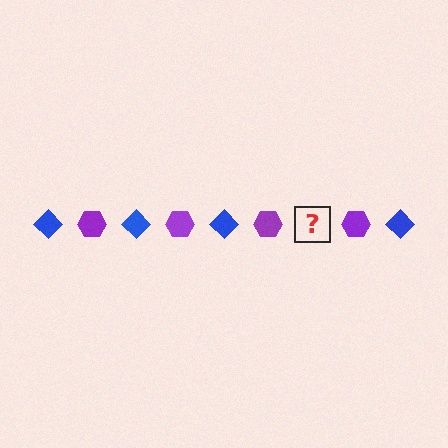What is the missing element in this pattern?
The missing element is a blue diamond.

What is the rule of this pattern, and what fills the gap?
The rule is that the pattern alternates between blue diamond and purple hexagon. The gap should be filled with a blue diamond.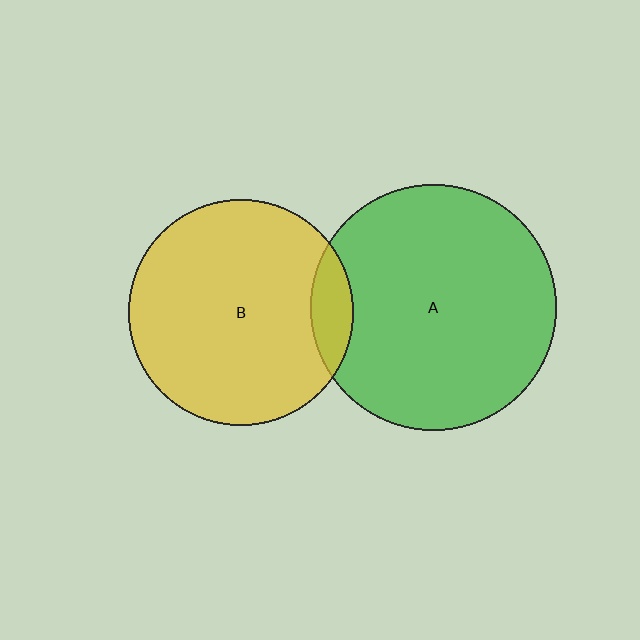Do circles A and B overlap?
Yes.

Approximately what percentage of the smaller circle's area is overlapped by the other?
Approximately 10%.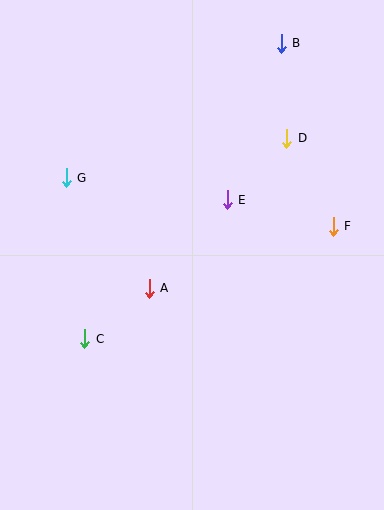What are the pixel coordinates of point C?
Point C is at (85, 339).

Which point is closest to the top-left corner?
Point G is closest to the top-left corner.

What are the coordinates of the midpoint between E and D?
The midpoint between E and D is at (257, 169).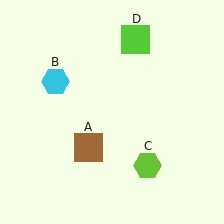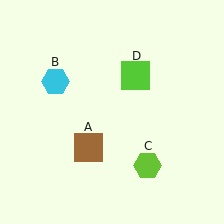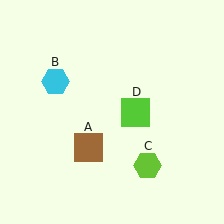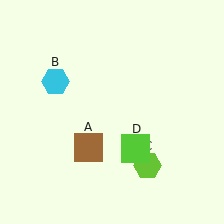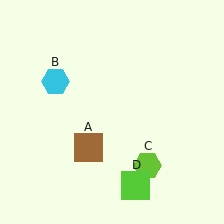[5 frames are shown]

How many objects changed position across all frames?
1 object changed position: lime square (object D).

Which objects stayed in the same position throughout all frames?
Brown square (object A) and cyan hexagon (object B) and lime hexagon (object C) remained stationary.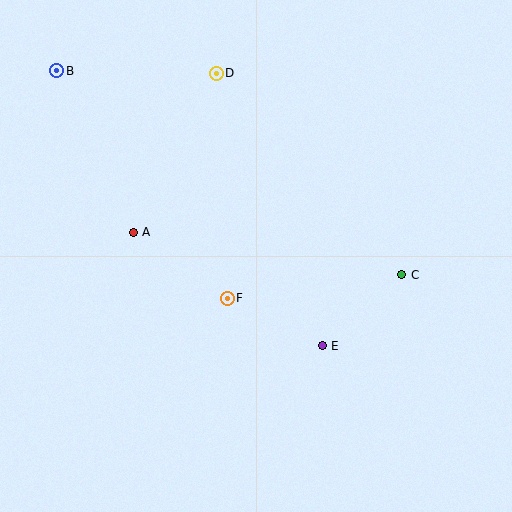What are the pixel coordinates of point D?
Point D is at (216, 73).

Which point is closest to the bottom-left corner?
Point A is closest to the bottom-left corner.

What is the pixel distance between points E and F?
The distance between E and F is 106 pixels.